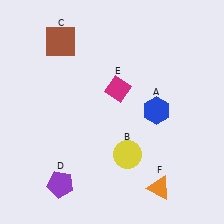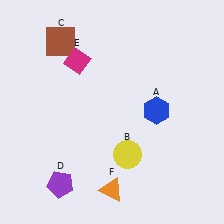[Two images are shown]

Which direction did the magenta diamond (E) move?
The magenta diamond (E) moved left.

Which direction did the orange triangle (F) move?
The orange triangle (F) moved left.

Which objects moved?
The objects that moved are: the magenta diamond (E), the orange triangle (F).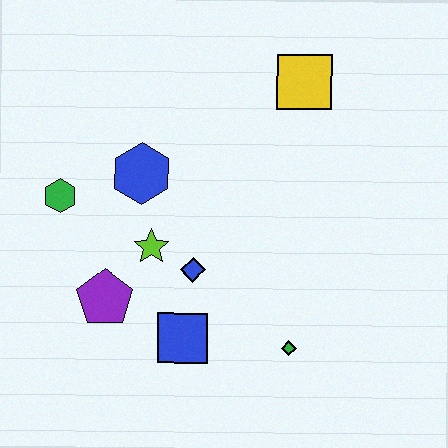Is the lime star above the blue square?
Yes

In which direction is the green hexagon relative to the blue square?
The green hexagon is above the blue square.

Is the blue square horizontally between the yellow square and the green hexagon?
Yes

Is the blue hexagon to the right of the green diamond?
No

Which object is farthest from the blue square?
The yellow square is farthest from the blue square.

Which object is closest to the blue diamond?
The lime star is closest to the blue diamond.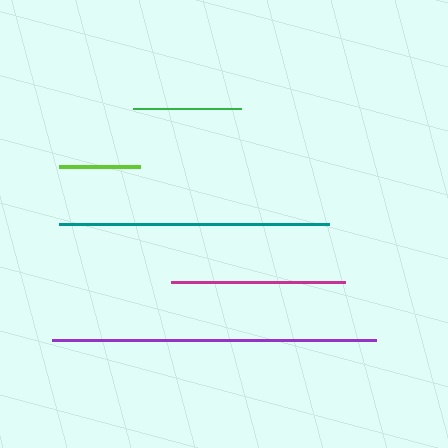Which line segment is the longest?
The purple line is the longest at approximately 325 pixels.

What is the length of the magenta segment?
The magenta segment is approximately 174 pixels long.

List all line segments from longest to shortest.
From longest to shortest: purple, teal, magenta, green, lime.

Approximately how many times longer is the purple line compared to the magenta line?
The purple line is approximately 1.9 times the length of the magenta line.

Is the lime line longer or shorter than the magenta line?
The magenta line is longer than the lime line.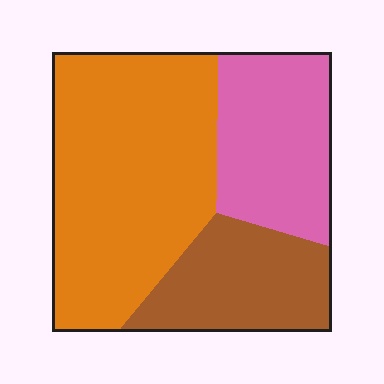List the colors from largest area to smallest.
From largest to smallest: orange, pink, brown.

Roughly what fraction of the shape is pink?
Pink covers around 25% of the shape.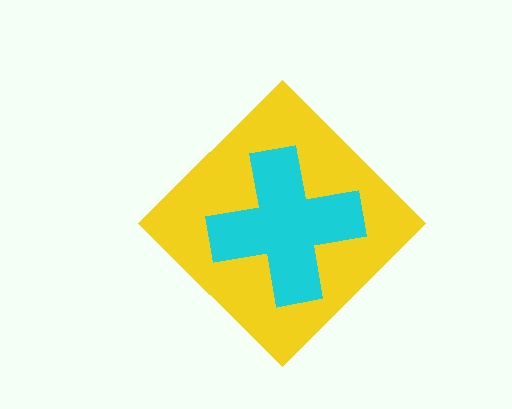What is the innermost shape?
The cyan cross.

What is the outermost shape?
The yellow diamond.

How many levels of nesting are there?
2.